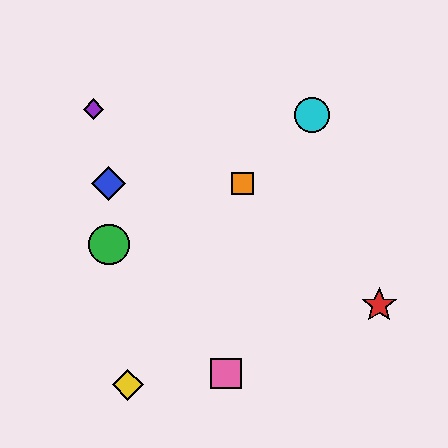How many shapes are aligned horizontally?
2 shapes (the blue diamond, the orange square) are aligned horizontally.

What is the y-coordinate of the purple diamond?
The purple diamond is at y≈109.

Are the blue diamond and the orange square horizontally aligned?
Yes, both are at y≈183.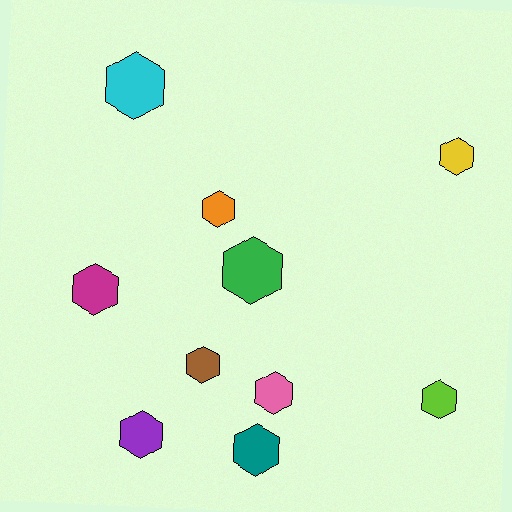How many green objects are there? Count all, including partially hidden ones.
There is 1 green object.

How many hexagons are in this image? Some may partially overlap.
There are 10 hexagons.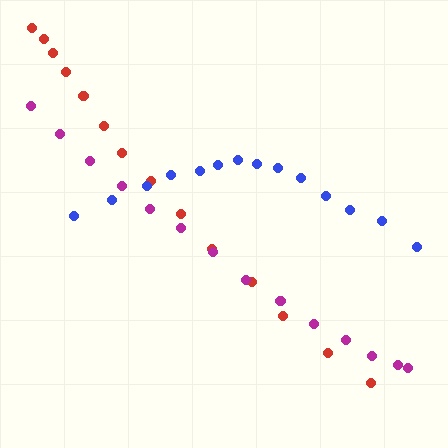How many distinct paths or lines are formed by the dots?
There are 3 distinct paths.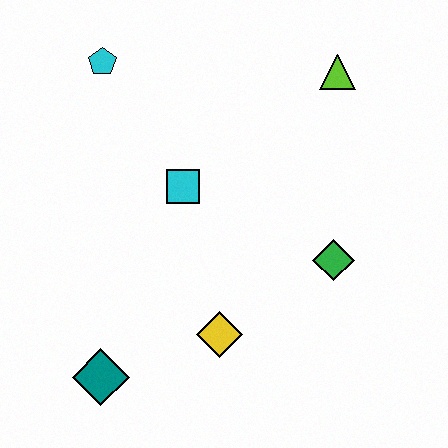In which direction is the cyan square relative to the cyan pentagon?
The cyan square is below the cyan pentagon.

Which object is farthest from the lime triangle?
The teal diamond is farthest from the lime triangle.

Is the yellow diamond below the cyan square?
Yes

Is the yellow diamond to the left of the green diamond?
Yes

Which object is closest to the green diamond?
The yellow diamond is closest to the green diamond.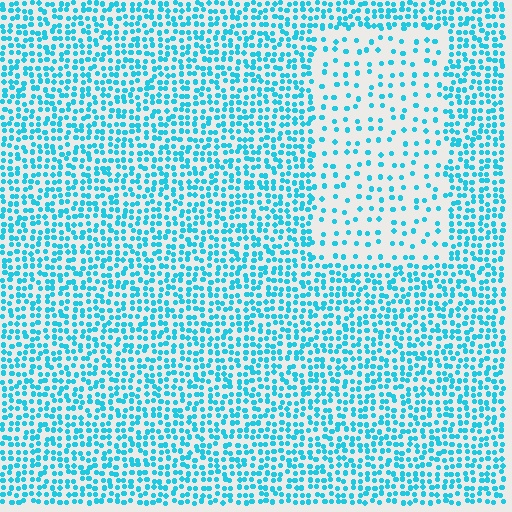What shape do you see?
I see a rectangle.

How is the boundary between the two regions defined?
The boundary is defined by a change in element density (approximately 2.5x ratio). All elements are the same color, size, and shape.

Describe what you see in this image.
The image contains small cyan elements arranged at two different densities. A rectangle-shaped region is visible where the elements are less densely packed than the surrounding area.